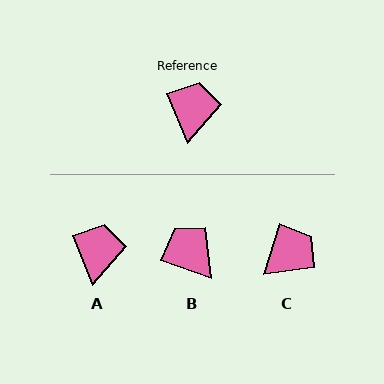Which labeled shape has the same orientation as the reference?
A.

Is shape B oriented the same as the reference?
No, it is off by about 48 degrees.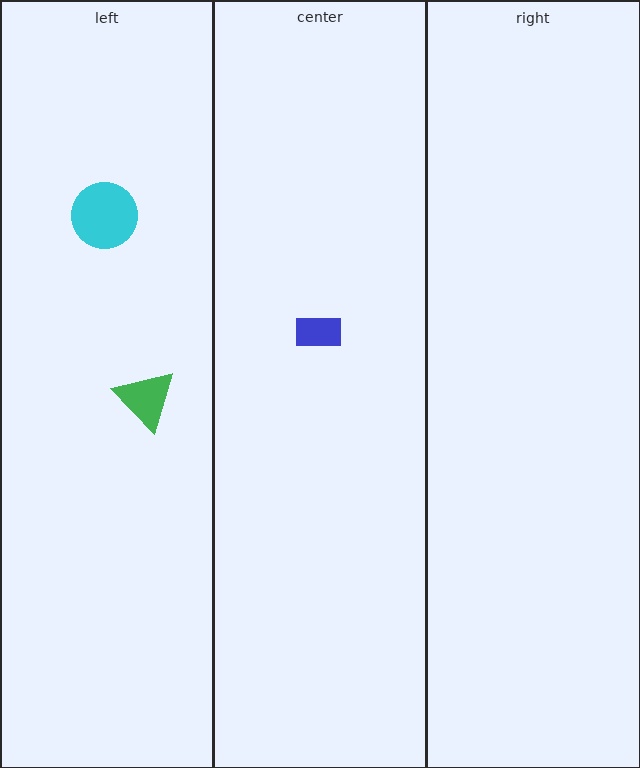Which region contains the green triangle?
The left region.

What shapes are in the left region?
The cyan circle, the green triangle.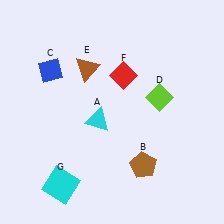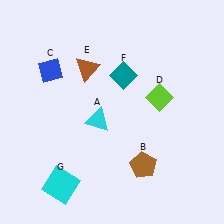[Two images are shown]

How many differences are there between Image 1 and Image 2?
There is 1 difference between the two images.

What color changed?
The diamond (F) changed from red in Image 1 to teal in Image 2.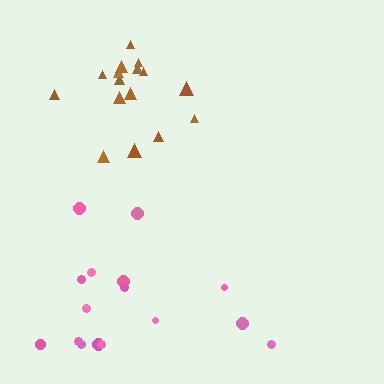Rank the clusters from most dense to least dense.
brown, pink.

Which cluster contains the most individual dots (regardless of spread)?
Brown (16).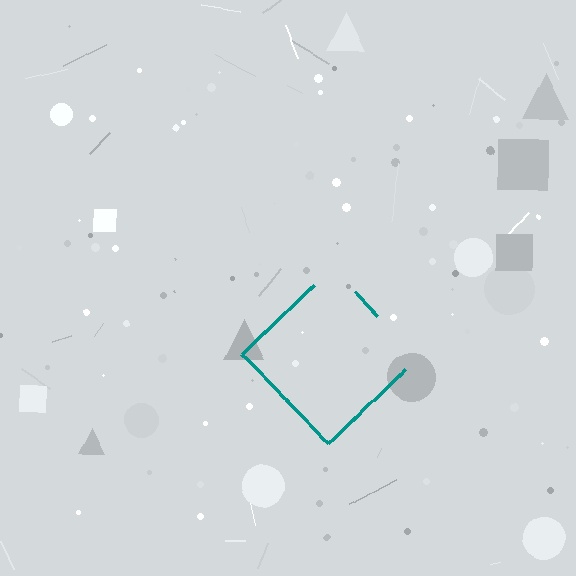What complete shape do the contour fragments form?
The contour fragments form a diamond.